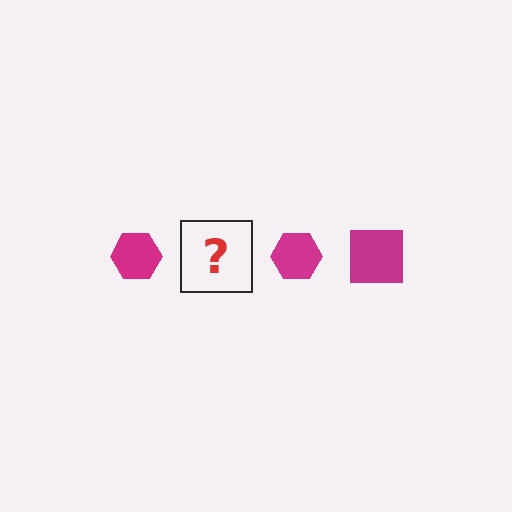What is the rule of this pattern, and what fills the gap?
The rule is that the pattern cycles through hexagon, square shapes in magenta. The gap should be filled with a magenta square.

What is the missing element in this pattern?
The missing element is a magenta square.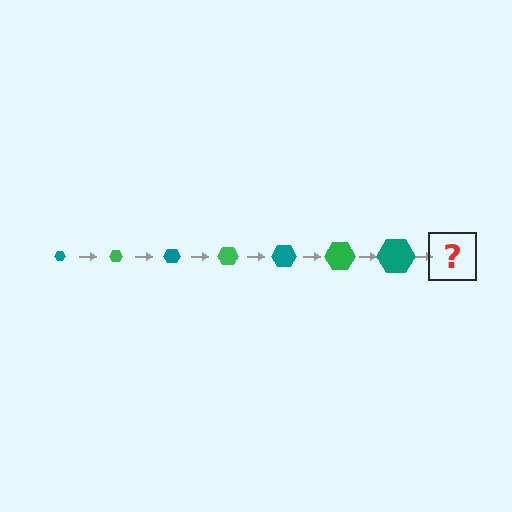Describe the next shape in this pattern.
It should be a green hexagon, larger than the previous one.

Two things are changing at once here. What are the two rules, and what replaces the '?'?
The two rules are that the hexagon grows larger each step and the color cycles through teal and green. The '?' should be a green hexagon, larger than the previous one.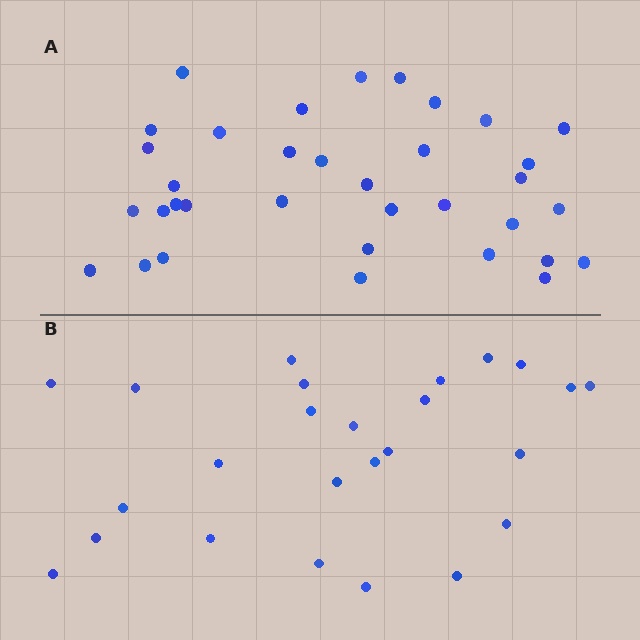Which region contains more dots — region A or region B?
Region A (the top region) has more dots.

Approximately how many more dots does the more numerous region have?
Region A has roughly 10 or so more dots than region B.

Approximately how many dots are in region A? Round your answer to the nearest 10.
About 40 dots. (The exact count is 35, which rounds to 40.)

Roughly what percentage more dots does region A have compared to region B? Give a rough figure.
About 40% more.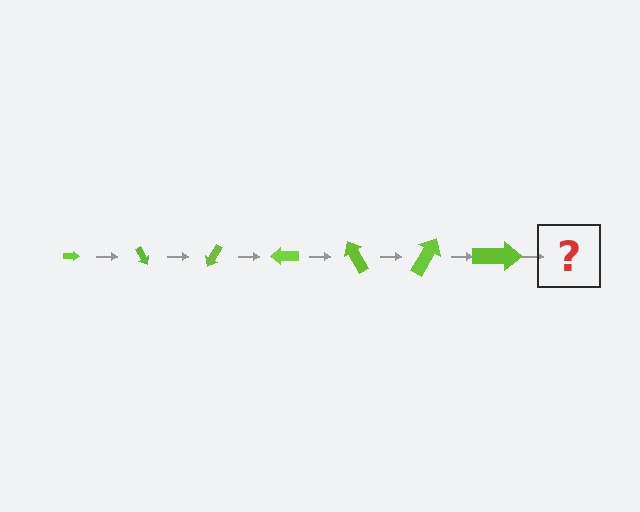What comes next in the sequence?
The next element should be an arrow, larger than the previous one and rotated 420 degrees from the start.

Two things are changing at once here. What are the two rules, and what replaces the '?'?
The two rules are that the arrow grows larger each step and it rotates 60 degrees each step. The '?' should be an arrow, larger than the previous one and rotated 420 degrees from the start.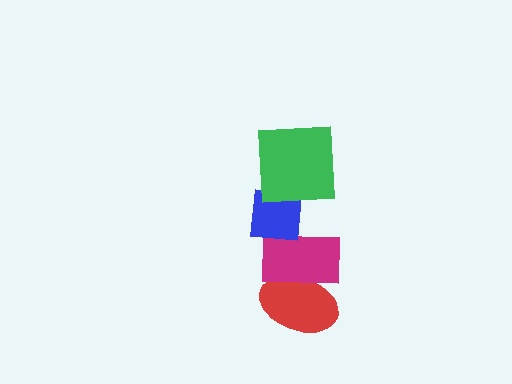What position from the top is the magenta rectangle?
The magenta rectangle is 3rd from the top.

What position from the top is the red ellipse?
The red ellipse is 4th from the top.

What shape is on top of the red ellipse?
The magenta rectangle is on top of the red ellipse.